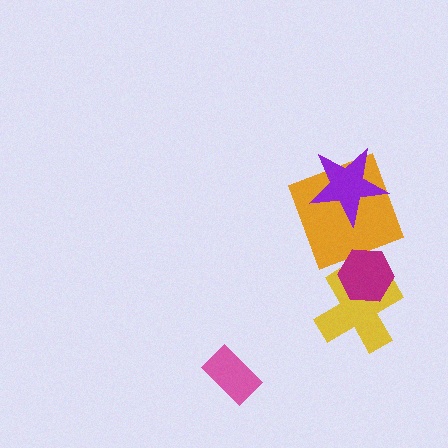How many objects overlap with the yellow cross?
1 object overlaps with the yellow cross.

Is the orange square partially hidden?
Yes, it is partially covered by another shape.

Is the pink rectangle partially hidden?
No, no other shape covers it.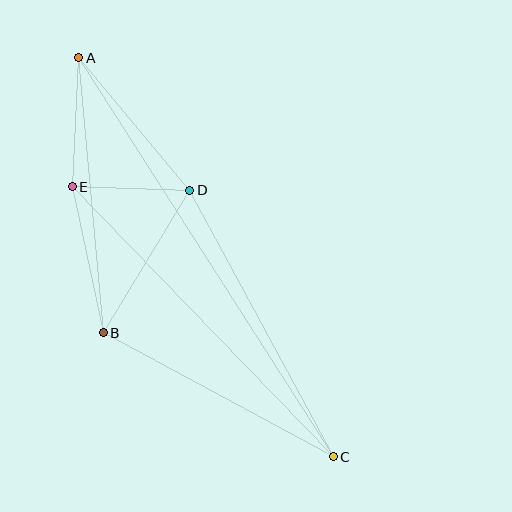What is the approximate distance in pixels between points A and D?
The distance between A and D is approximately 173 pixels.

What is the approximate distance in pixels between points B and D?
The distance between B and D is approximately 167 pixels.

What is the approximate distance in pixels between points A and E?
The distance between A and E is approximately 129 pixels.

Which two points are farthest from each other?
Points A and C are farthest from each other.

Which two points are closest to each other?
Points D and E are closest to each other.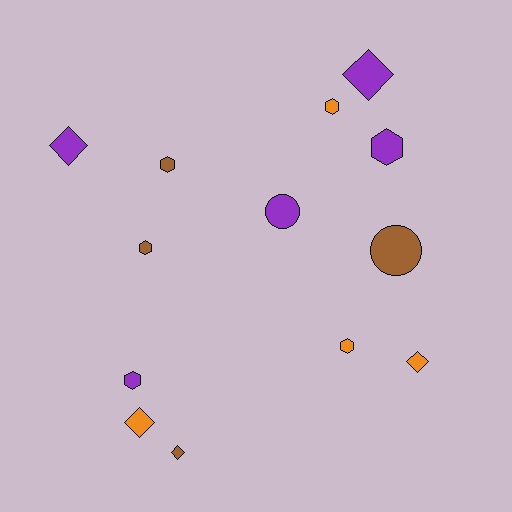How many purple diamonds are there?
There are 2 purple diamonds.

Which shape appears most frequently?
Hexagon, with 6 objects.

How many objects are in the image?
There are 13 objects.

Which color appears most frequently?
Purple, with 5 objects.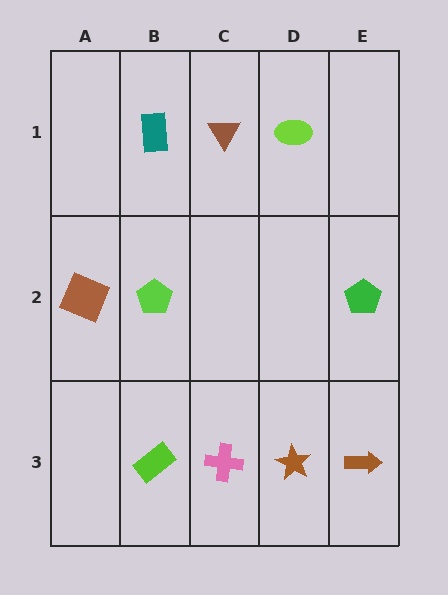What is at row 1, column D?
A lime ellipse.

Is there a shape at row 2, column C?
No, that cell is empty.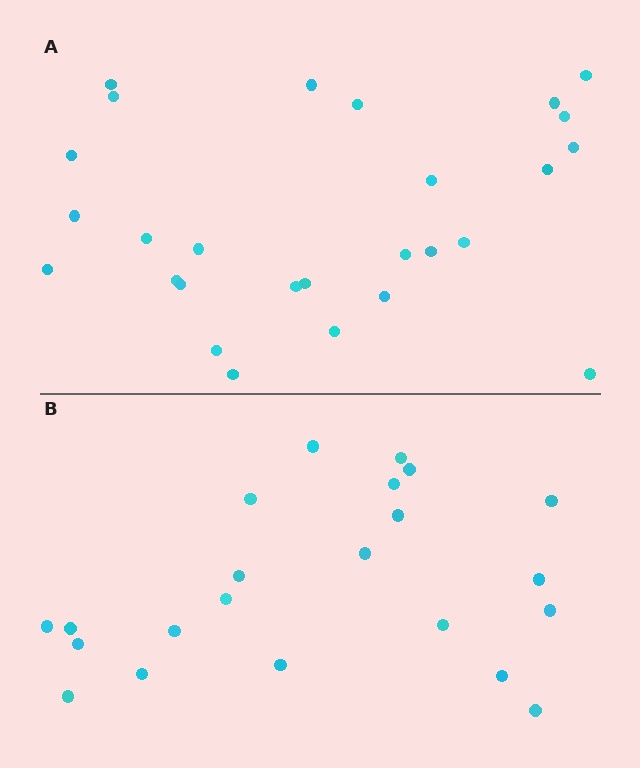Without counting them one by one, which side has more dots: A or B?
Region A (the top region) has more dots.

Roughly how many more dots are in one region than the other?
Region A has about 5 more dots than region B.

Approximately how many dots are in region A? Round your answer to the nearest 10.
About 30 dots. (The exact count is 27, which rounds to 30.)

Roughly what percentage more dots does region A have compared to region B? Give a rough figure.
About 25% more.